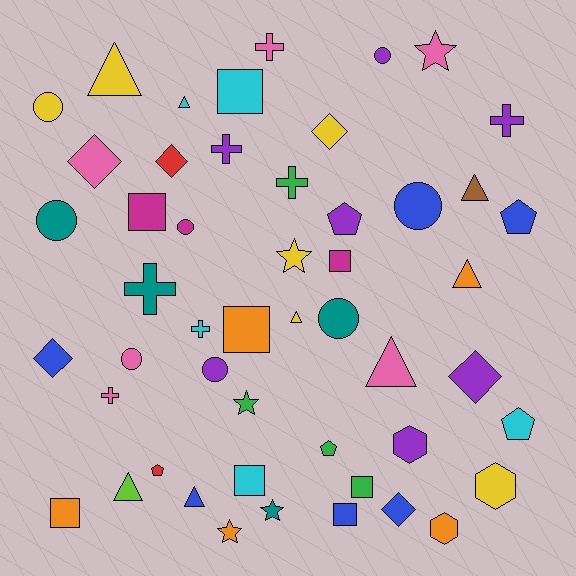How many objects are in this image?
There are 50 objects.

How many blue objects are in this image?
There are 6 blue objects.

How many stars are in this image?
There are 5 stars.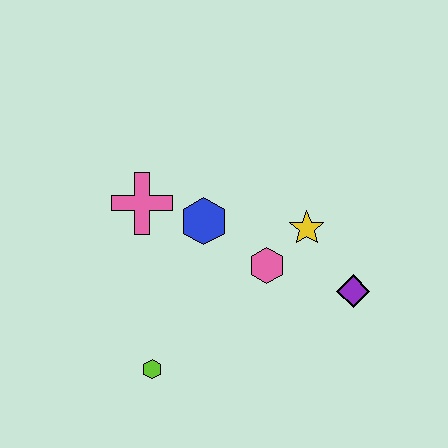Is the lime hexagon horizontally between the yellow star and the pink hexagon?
No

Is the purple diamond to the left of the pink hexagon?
No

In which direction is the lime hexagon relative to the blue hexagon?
The lime hexagon is below the blue hexagon.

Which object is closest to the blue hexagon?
The pink cross is closest to the blue hexagon.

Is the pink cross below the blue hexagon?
No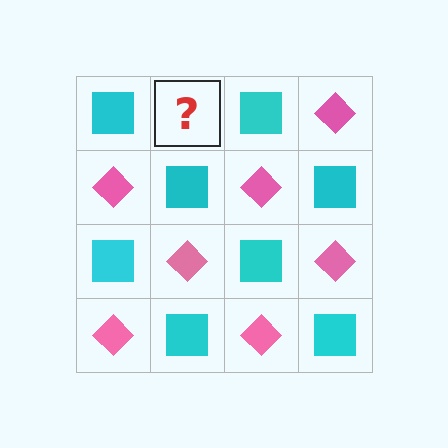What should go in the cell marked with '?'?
The missing cell should contain a pink diamond.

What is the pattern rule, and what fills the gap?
The rule is that it alternates cyan square and pink diamond in a checkerboard pattern. The gap should be filled with a pink diamond.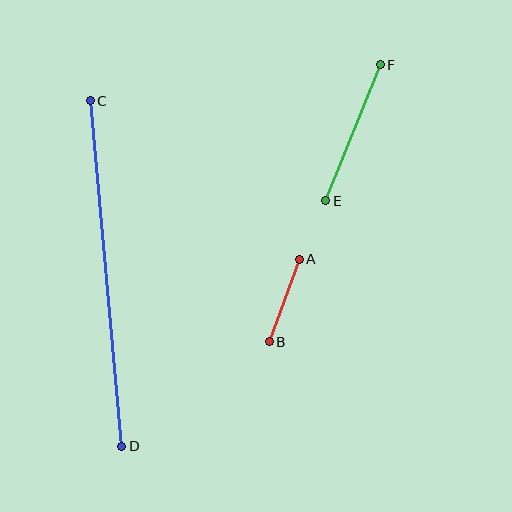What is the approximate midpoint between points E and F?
The midpoint is at approximately (353, 133) pixels.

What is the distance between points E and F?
The distance is approximately 147 pixels.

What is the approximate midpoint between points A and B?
The midpoint is at approximately (284, 300) pixels.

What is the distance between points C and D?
The distance is approximately 347 pixels.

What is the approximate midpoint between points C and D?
The midpoint is at approximately (106, 273) pixels.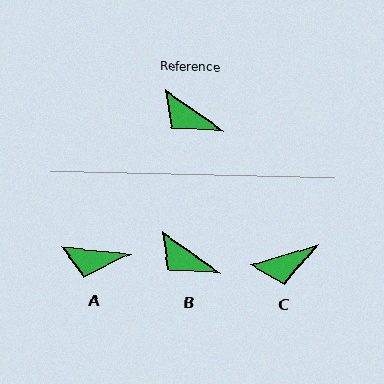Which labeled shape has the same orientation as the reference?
B.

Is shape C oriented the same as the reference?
No, it is off by about 53 degrees.